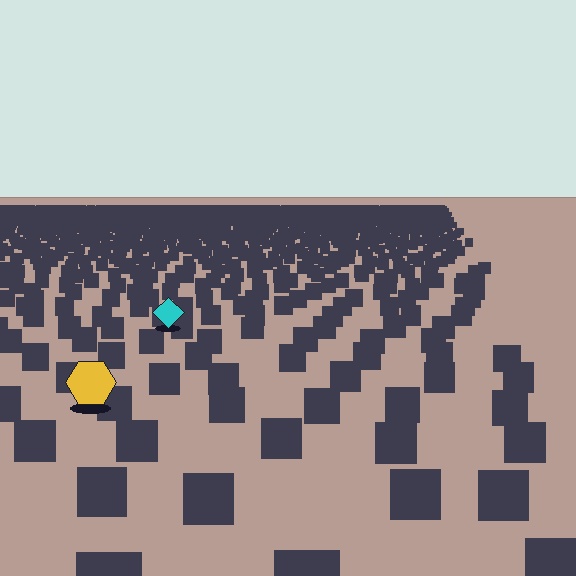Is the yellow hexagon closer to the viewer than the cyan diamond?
Yes. The yellow hexagon is closer — you can tell from the texture gradient: the ground texture is coarser near it.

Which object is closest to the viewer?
The yellow hexagon is closest. The texture marks near it are larger and more spread out.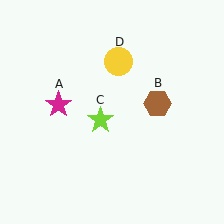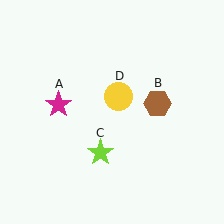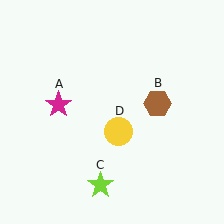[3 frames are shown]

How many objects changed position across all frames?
2 objects changed position: lime star (object C), yellow circle (object D).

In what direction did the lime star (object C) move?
The lime star (object C) moved down.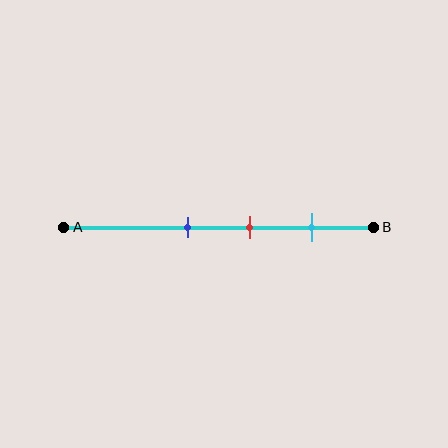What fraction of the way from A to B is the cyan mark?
The cyan mark is approximately 80% (0.8) of the way from A to B.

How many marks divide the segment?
There are 3 marks dividing the segment.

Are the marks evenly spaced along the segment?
Yes, the marks are approximately evenly spaced.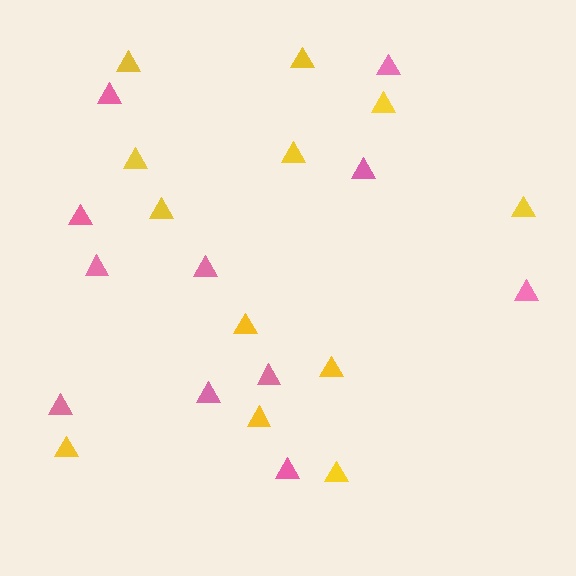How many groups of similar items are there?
There are 2 groups: one group of yellow triangles (12) and one group of pink triangles (11).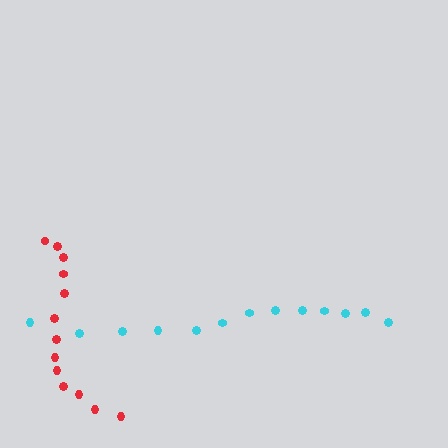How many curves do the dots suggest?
There are 2 distinct paths.